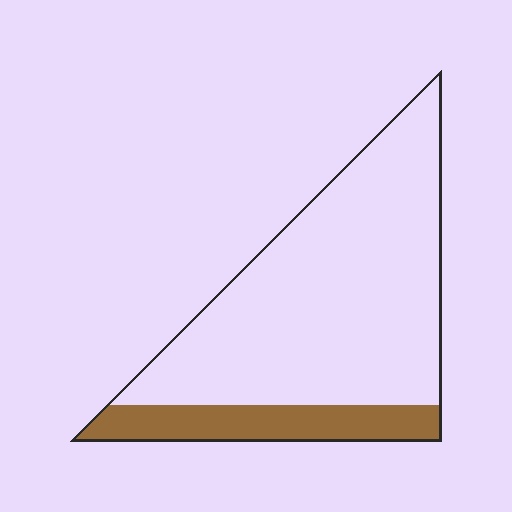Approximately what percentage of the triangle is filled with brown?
Approximately 20%.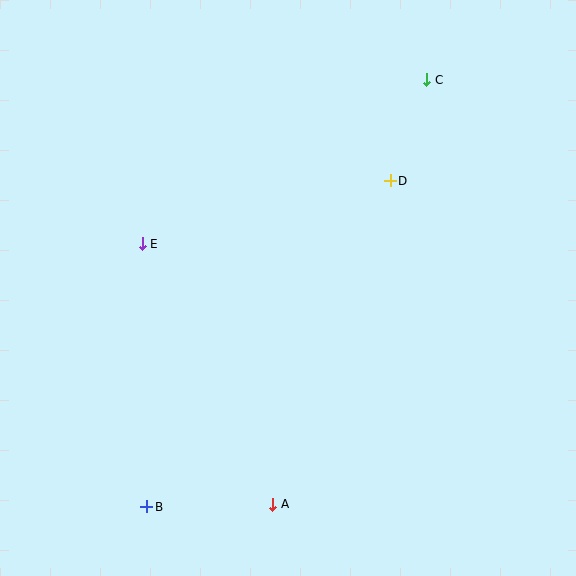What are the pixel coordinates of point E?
Point E is at (142, 244).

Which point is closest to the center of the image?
Point D at (390, 181) is closest to the center.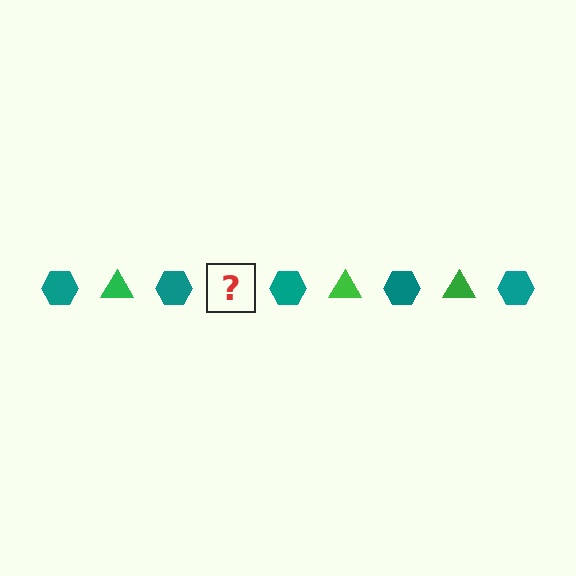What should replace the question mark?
The question mark should be replaced with a green triangle.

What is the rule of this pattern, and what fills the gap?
The rule is that the pattern alternates between teal hexagon and green triangle. The gap should be filled with a green triangle.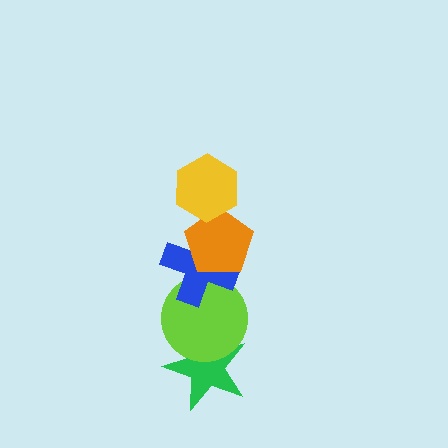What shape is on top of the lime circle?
The blue cross is on top of the lime circle.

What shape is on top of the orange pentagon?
The yellow hexagon is on top of the orange pentagon.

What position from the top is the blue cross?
The blue cross is 3rd from the top.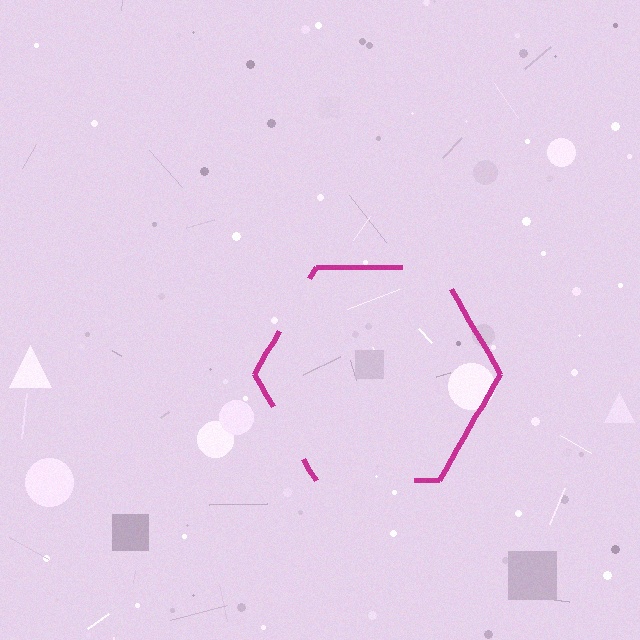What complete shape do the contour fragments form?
The contour fragments form a hexagon.